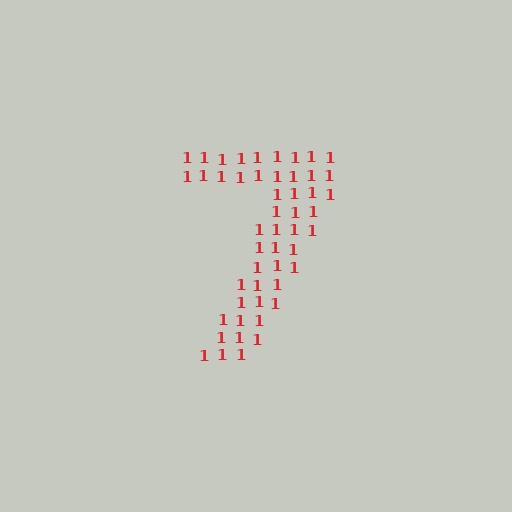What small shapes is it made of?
It is made of small digit 1's.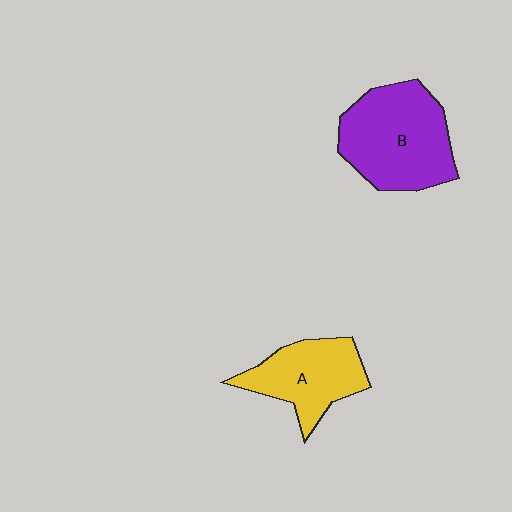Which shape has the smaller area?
Shape A (yellow).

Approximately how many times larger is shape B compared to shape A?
Approximately 1.4 times.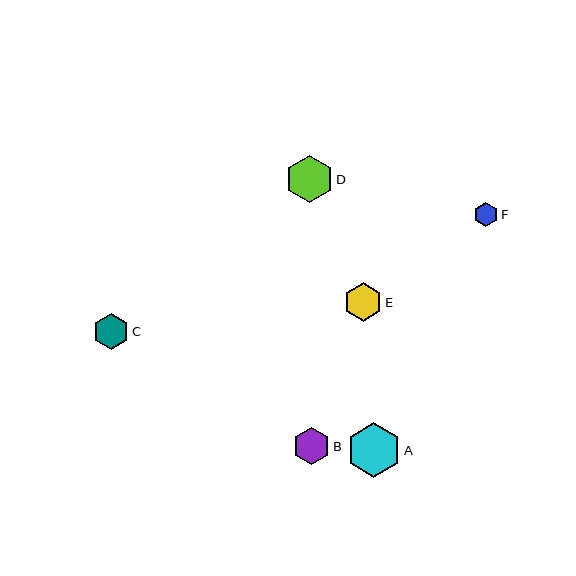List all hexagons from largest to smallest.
From largest to smallest: A, D, E, B, C, F.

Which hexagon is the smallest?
Hexagon F is the smallest with a size of approximately 24 pixels.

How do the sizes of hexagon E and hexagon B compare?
Hexagon E and hexagon B are approximately the same size.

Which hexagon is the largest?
Hexagon A is the largest with a size of approximately 54 pixels.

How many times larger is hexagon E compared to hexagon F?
Hexagon E is approximately 1.6 times the size of hexagon F.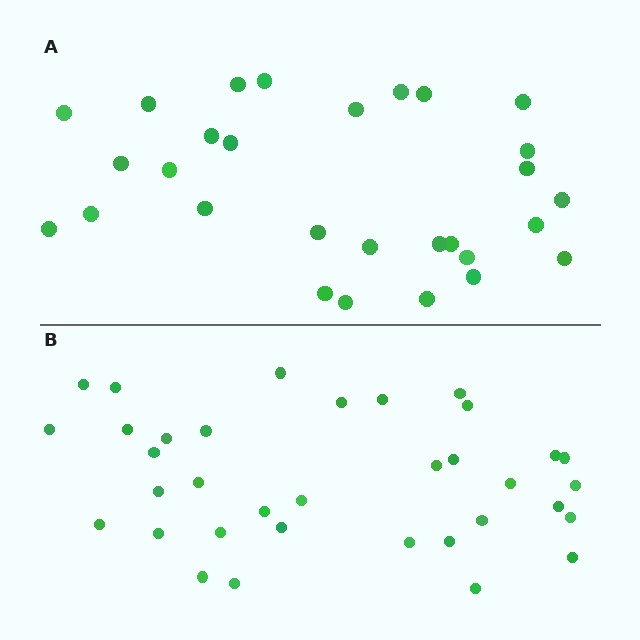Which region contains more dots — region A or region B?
Region B (the bottom region) has more dots.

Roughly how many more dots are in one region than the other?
Region B has about 6 more dots than region A.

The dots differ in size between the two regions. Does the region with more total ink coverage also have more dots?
No. Region A has more total ink coverage because its dots are larger, but region B actually contains more individual dots. Total area can be misleading — the number of items is what matters here.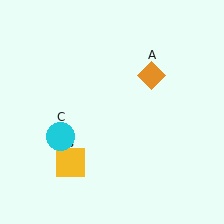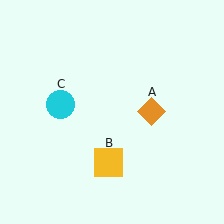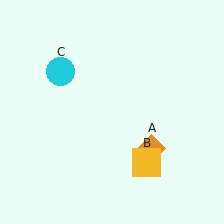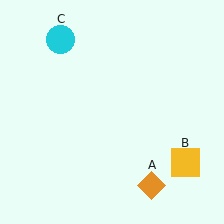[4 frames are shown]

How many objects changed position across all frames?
3 objects changed position: orange diamond (object A), yellow square (object B), cyan circle (object C).